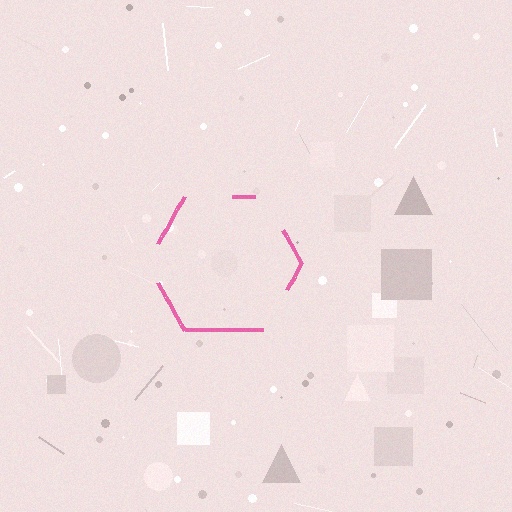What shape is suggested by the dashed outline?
The dashed outline suggests a hexagon.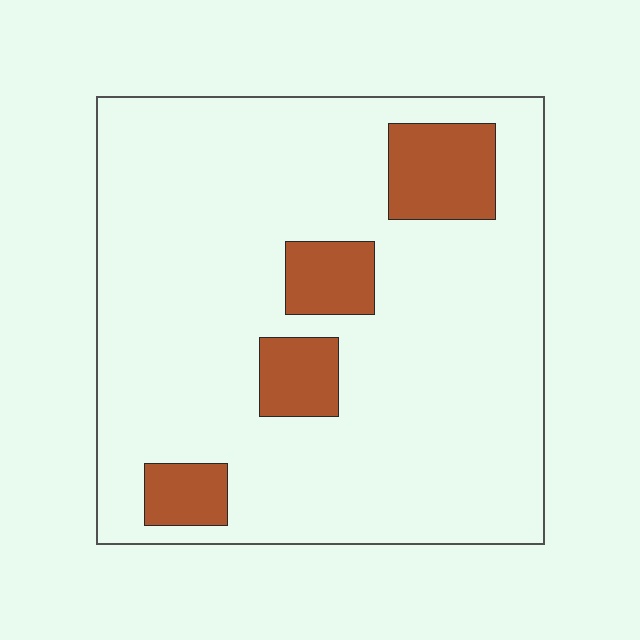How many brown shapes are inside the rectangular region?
4.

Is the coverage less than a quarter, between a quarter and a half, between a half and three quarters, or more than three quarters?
Less than a quarter.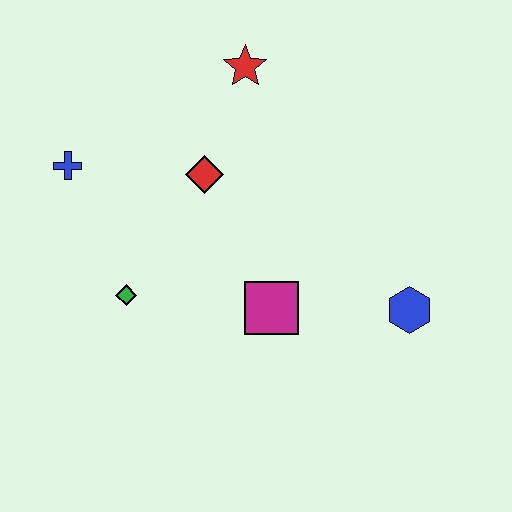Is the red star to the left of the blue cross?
No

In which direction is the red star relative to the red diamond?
The red star is above the red diamond.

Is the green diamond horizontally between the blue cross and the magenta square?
Yes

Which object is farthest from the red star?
The blue hexagon is farthest from the red star.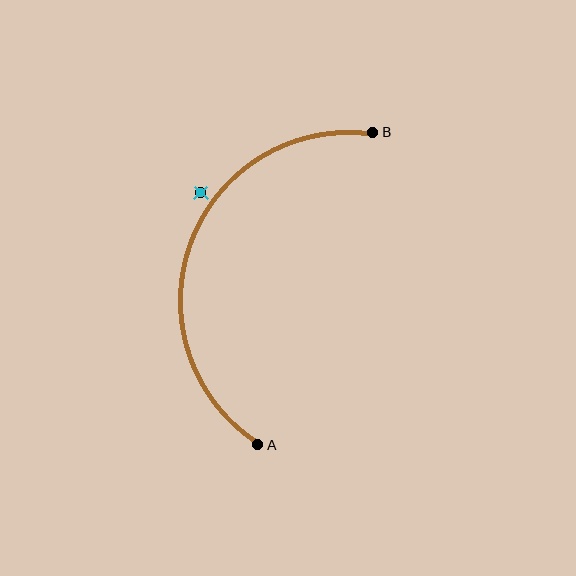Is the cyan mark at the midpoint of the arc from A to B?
No — the cyan mark does not lie on the arc at all. It sits slightly outside the curve.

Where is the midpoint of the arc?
The arc midpoint is the point on the curve farthest from the straight line joining A and B. It sits to the left of that line.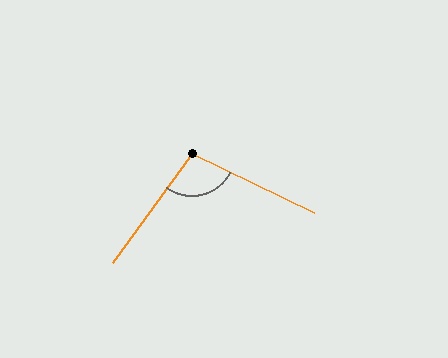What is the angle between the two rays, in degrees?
Approximately 100 degrees.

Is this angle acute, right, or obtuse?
It is obtuse.